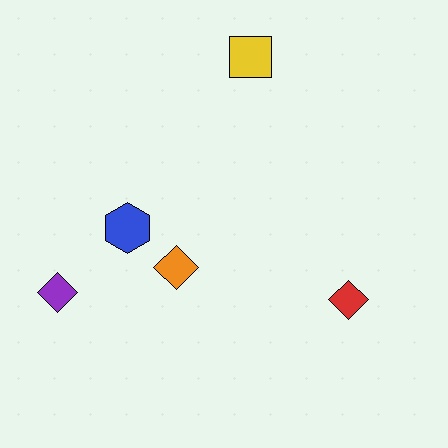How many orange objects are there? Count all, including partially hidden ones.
There is 1 orange object.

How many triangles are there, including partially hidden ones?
There are no triangles.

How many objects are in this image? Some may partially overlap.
There are 5 objects.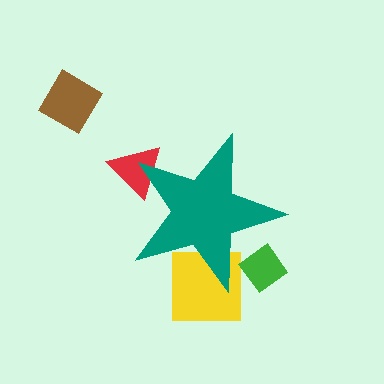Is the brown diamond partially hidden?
No, the brown diamond is fully visible.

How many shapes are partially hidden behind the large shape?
3 shapes are partially hidden.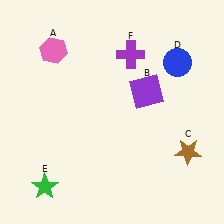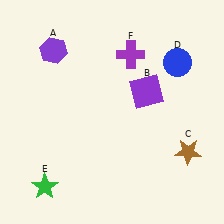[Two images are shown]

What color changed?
The hexagon (A) changed from pink in Image 1 to purple in Image 2.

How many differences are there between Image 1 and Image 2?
There is 1 difference between the two images.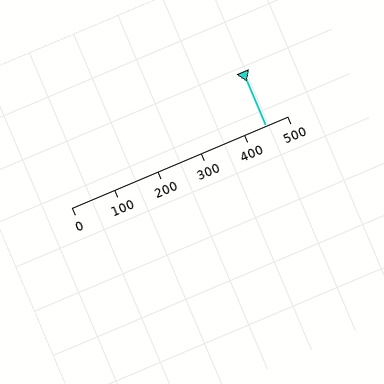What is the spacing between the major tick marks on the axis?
The major ticks are spaced 100 apart.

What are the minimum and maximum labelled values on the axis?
The axis runs from 0 to 500.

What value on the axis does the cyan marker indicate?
The marker indicates approximately 450.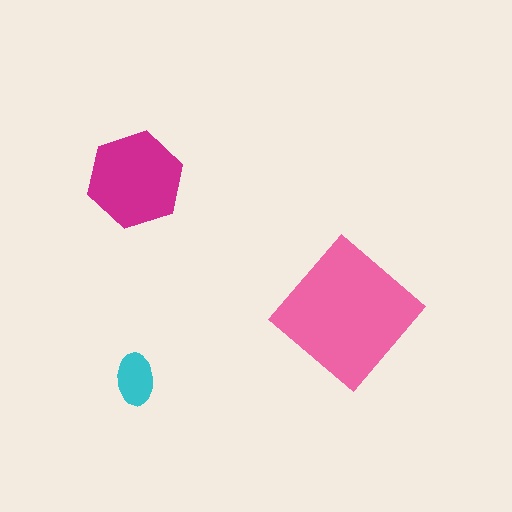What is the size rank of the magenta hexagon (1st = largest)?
2nd.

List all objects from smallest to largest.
The cyan ellipse, the magenta hexagon, the pink diamond.